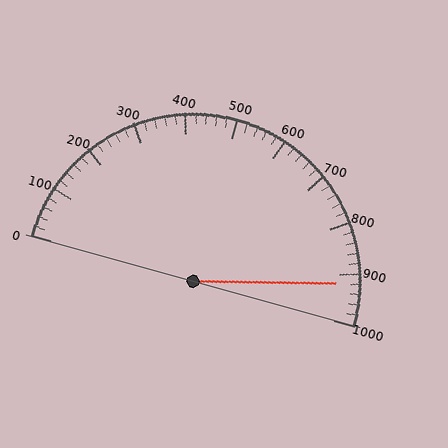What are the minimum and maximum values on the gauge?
The gauge ranges from 0 to 1000.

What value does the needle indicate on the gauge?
The needle indicates approximately 920.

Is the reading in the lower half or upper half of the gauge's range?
The reading is in the upper half of the range (0 to 1000).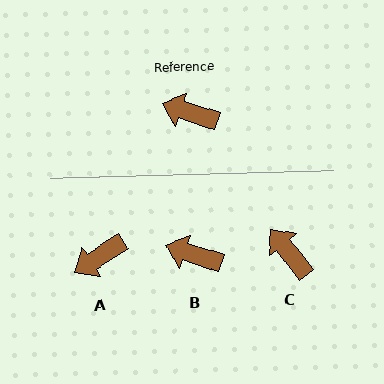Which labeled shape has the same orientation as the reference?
B.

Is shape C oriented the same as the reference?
No, it is off by about 34 degrees.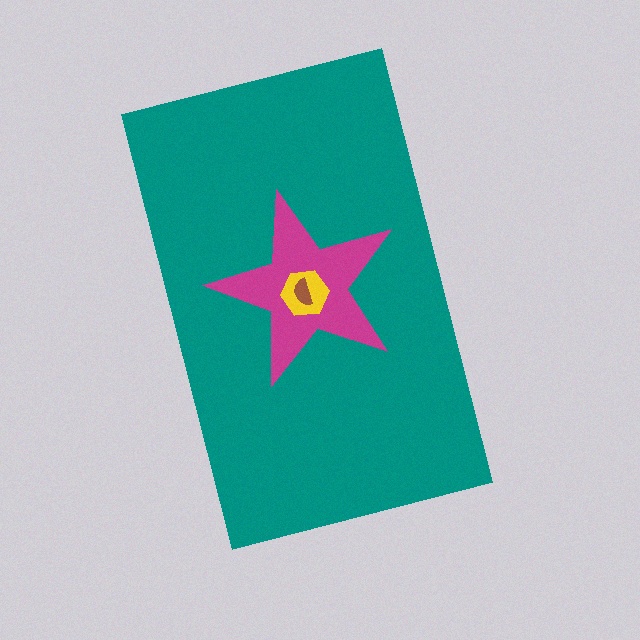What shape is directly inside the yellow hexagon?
The brown semicircle.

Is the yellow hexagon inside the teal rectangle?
Yes.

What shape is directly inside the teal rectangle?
The magenta star.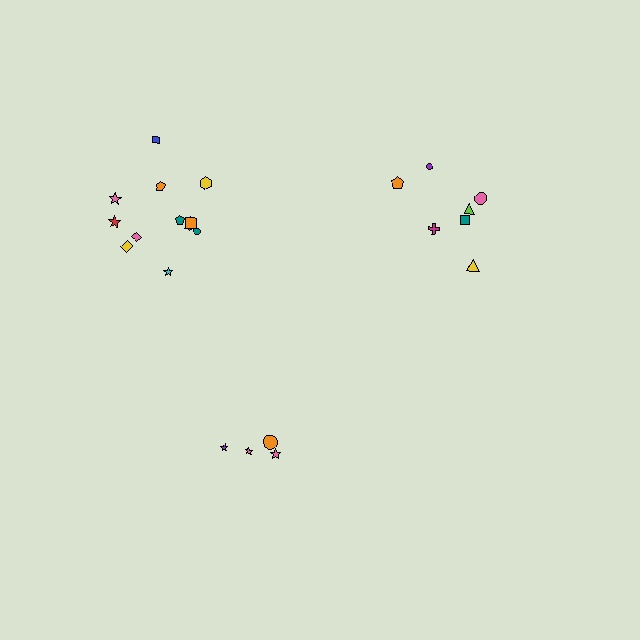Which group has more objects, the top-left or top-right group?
The top-left group.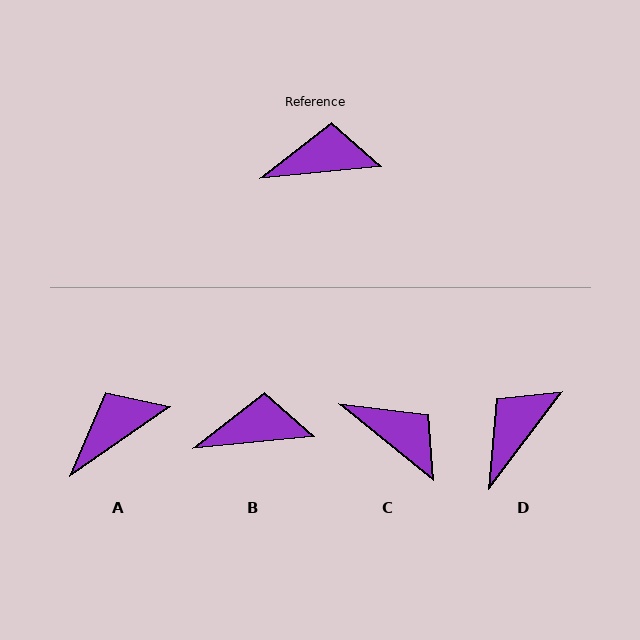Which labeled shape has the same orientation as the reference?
B.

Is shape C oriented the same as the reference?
No, it is off by about 45 degrees.